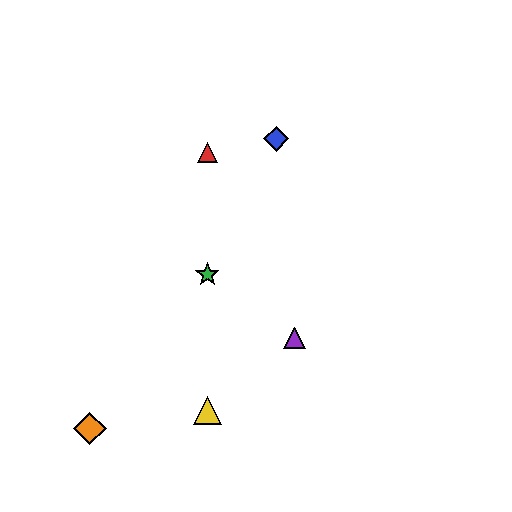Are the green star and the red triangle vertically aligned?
Yes, both are at x≈207.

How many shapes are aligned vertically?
3 shapes (the red triangle, the green star, the yellow triangle) are aligned vertically.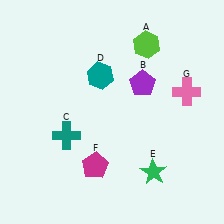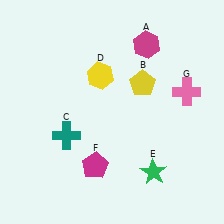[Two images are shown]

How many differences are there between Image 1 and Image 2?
There are 3 differences between the two images.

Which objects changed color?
A changed from lime to magenta. B changed from purple to yellow. D changed from teal to yellow.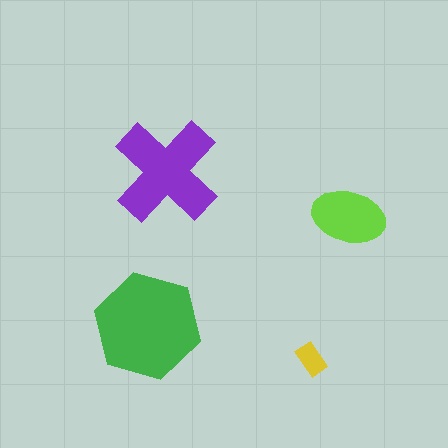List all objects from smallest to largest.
The yellow rectangle, the lime ellipse, the purple cross, the green hexagon.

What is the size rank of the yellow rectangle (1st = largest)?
4th.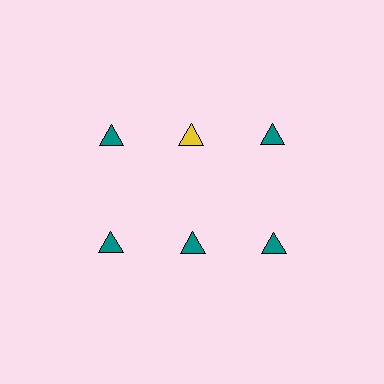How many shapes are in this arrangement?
There are 6 shapes arranged in a grid pattern.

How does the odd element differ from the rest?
It has a different color: yellow instead of teal.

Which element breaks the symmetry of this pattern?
The yellow triangle in the top row, second from left column breaks the symmetry. All other shapes are teal triangles.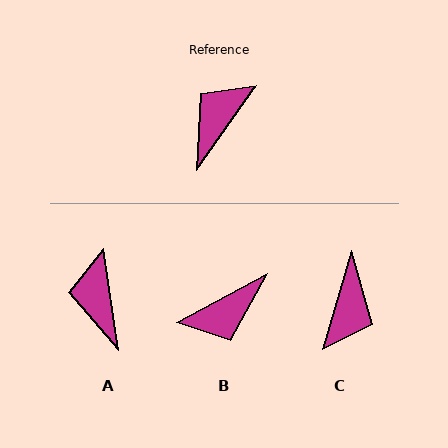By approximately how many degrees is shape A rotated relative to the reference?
Approximately 43 degrees counter-clockwise.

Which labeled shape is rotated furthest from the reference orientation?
C, about 161 degrees away.